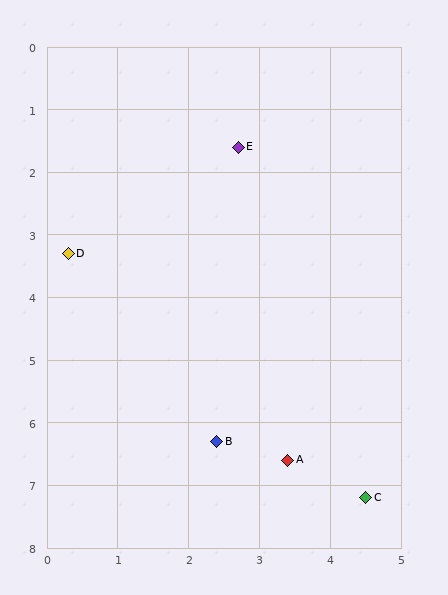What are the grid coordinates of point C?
Point C is at approximately (4.5, 7.2).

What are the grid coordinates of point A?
Point A is at approximately (3.4, 6.6).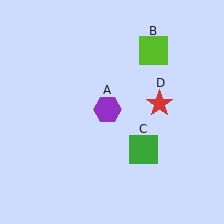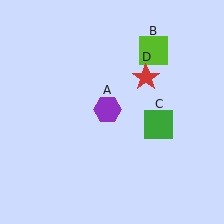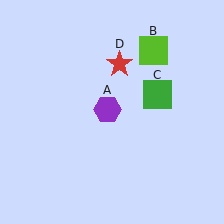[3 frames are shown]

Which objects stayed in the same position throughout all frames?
Purple hexagon (object A) and lime square (object B) remained stationary.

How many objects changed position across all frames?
2 objects changed position: green square (object C), red star (object D).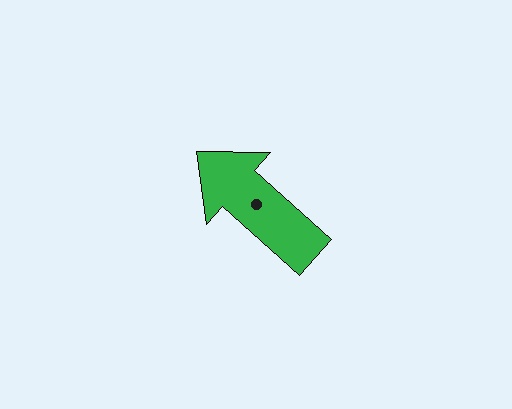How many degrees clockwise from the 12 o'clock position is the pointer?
Approximately 312 degrees.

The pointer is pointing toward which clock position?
Roughly 10 o'clock.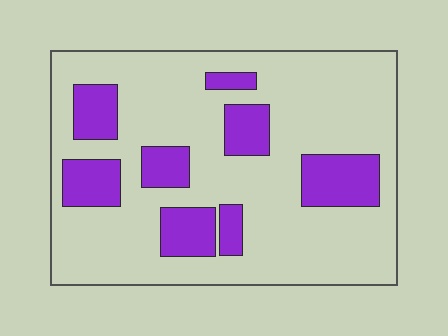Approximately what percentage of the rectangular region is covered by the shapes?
Approximately 25%.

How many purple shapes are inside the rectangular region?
8.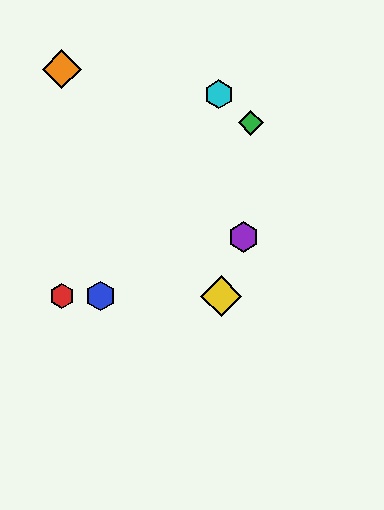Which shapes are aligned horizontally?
The red hexagon, the blue hexagon, the yellow diamond are aligned horizontally.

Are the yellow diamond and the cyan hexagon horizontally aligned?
No, the yellow diamond is at y≈296 and the cyan hexagon is at y≈94.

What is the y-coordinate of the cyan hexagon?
The cyan hexagon is at y≈94.